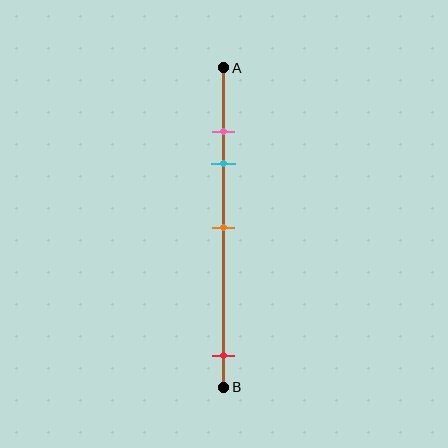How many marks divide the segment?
There are 4 marks dividing the segment.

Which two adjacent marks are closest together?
The pink and cyan marks are the closest adjacent pair.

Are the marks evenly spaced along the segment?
No, the marks are not evenly spaced.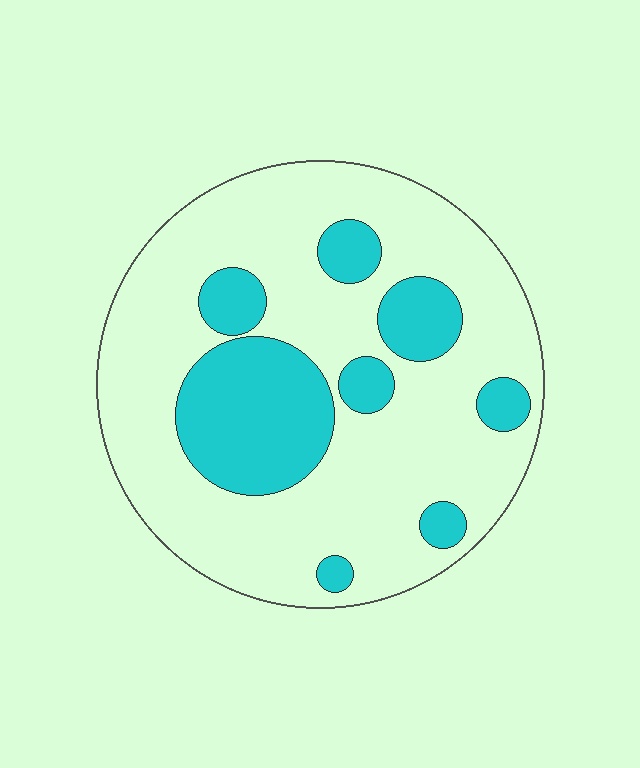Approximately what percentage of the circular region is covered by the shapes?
Approximately 25%.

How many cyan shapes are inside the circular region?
8.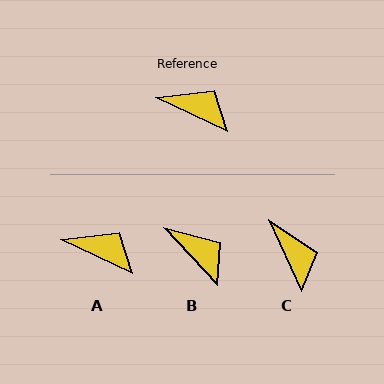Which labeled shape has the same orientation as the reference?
A.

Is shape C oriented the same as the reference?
No, it is off by about 40 degrees.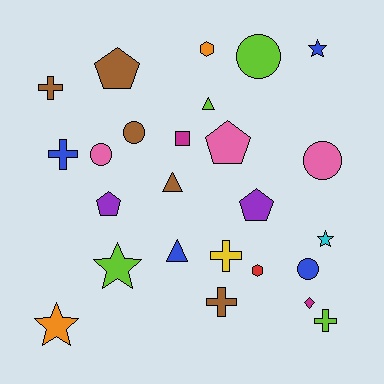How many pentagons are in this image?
There are 4 pentagons.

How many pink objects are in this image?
There are 3 pink objects.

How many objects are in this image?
There are 25 objects.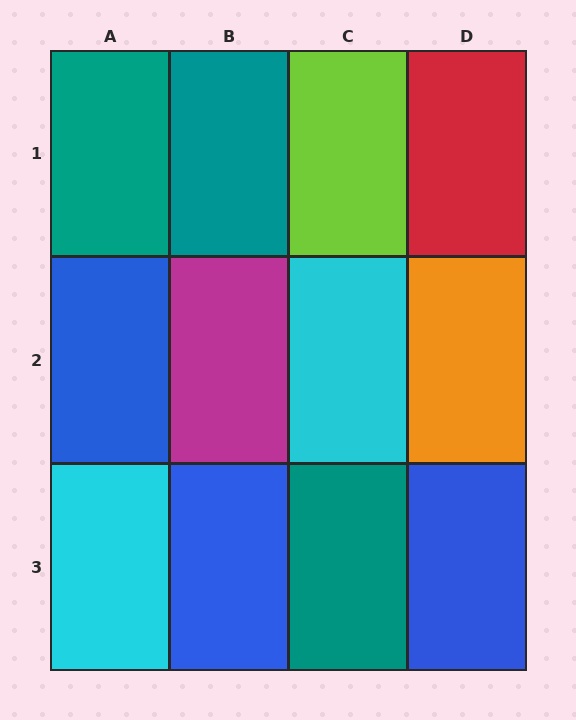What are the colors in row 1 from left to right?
Teal, teal, lime, red.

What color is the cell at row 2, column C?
Cyan.